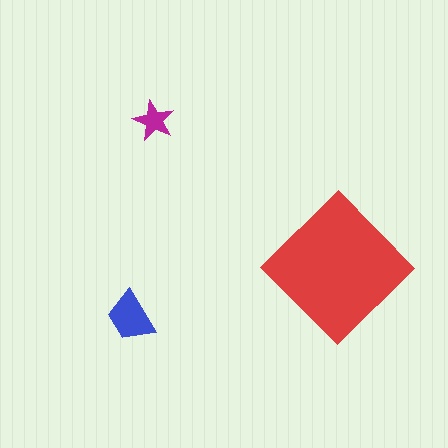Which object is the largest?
The red diamond.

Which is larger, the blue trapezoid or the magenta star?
The blue trapezoid.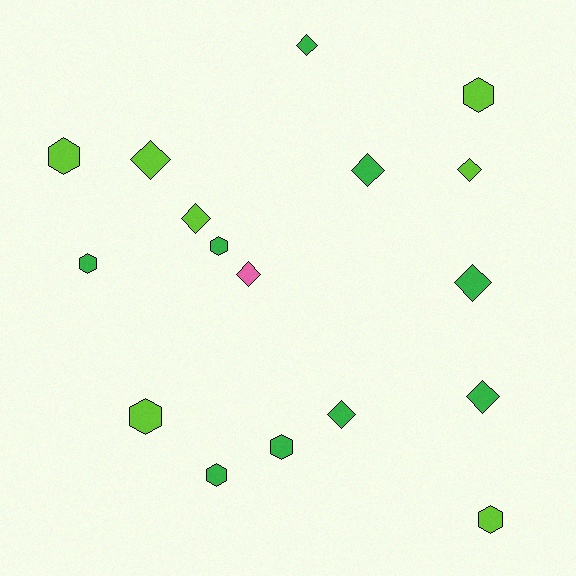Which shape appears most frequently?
Diamond, with 9 objects.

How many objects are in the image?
There are 17 objects.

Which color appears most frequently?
Green, with 9 objects.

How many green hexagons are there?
There are 4 green hexagons.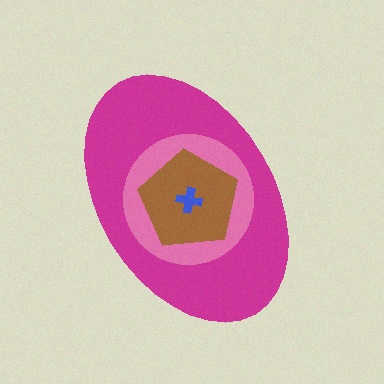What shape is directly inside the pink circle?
The brown pentagon.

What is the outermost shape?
The magenta ellipse.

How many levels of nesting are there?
4.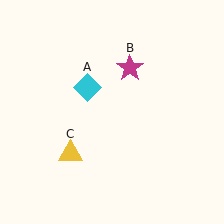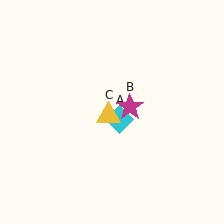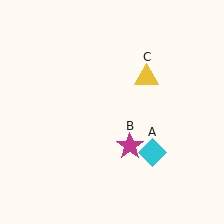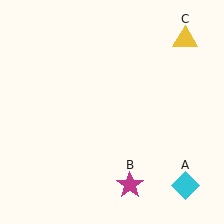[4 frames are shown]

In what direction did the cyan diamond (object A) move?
The cyan diamond (object A) moved down and to the right.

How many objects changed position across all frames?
3 objects changed position: cyan diamond (object A), magenta star (object B), yellow triangle (object C).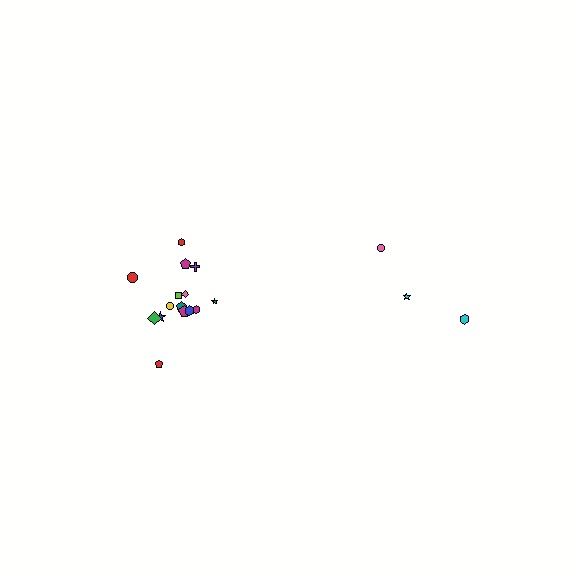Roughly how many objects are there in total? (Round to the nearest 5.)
Roughly 20 objects in total.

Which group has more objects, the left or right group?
The left group.